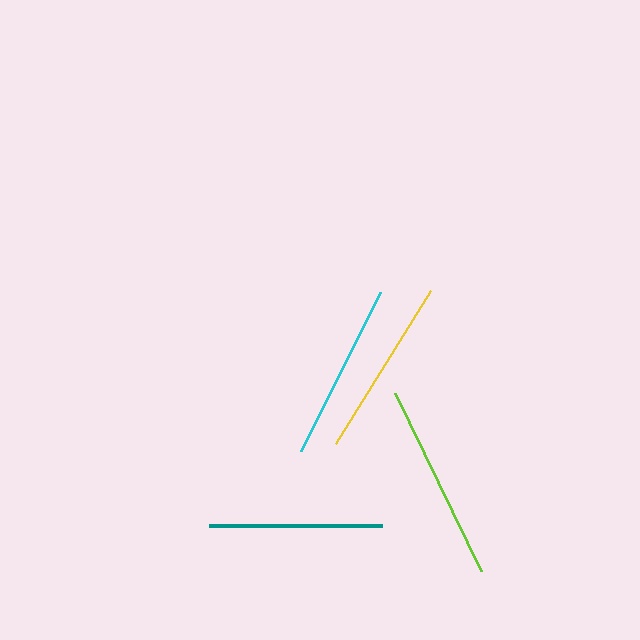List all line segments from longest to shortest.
From longest to shortest: lime, yellow, cyan, teal.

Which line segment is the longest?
The lime line is the longest at approximately 198 pixels.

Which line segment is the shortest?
The teal line is the shortest at approximately 173 pixels.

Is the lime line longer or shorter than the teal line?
The lime line is longer than the teal line.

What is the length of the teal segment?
The teal segment is approximately 173 pixels long.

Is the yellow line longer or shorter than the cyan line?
The yellow line is longer than the cyan line.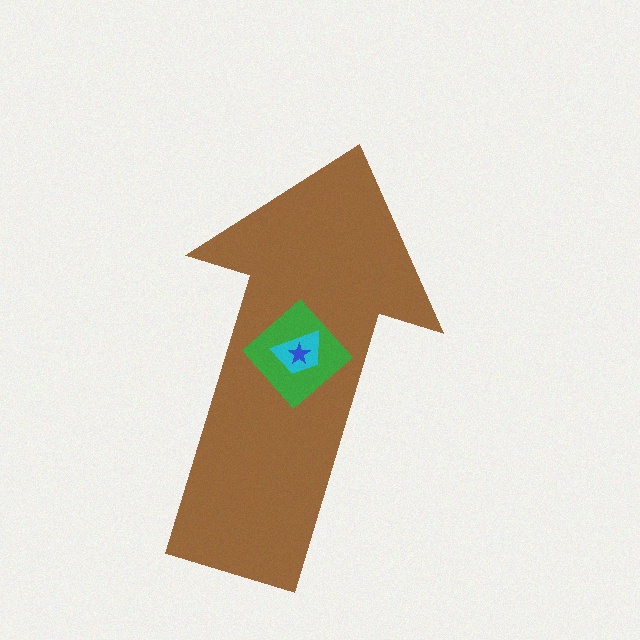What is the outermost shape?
The brown arrow.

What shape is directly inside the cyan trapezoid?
The blue star.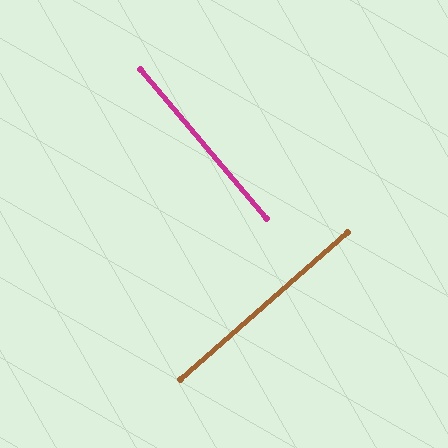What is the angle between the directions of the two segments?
Approximately 89 degrees.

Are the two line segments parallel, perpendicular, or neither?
Perpendicular — they meet at approximately 89°.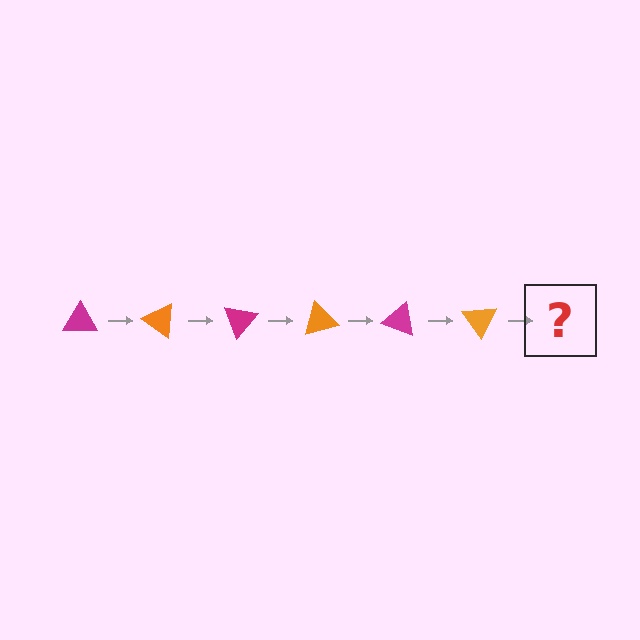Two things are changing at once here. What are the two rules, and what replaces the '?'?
The two rules are that it rotates 35 degrees each step and the color cycles through magenta and orange. The '?' should be a magenta triangle, rotated 210 degrees from the start.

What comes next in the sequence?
The next element should be a magenta triangle, rotated 210 degrees from the start.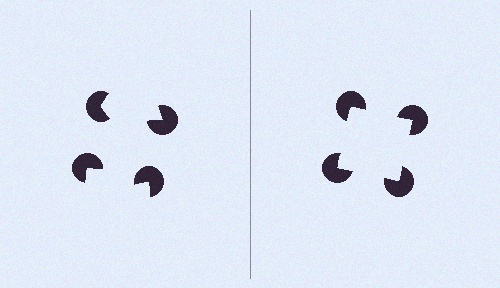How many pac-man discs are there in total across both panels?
8 — 4 on each side.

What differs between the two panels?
The pac-man discs are positioned identically on both sides; only the wedge orientations differ. On the right they align to a square; on the left they are misaligned.